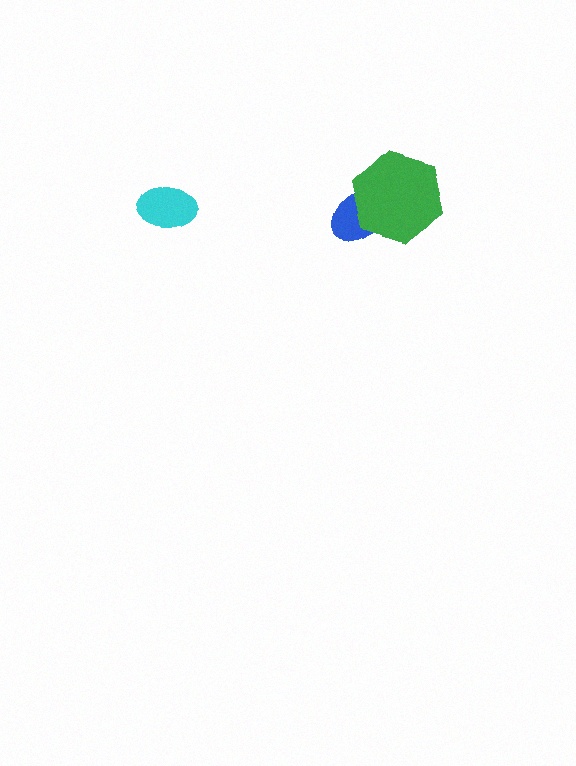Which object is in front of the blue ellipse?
The green hexagon is in front of the blue ellipse.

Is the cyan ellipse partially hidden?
No, no other shape covers it.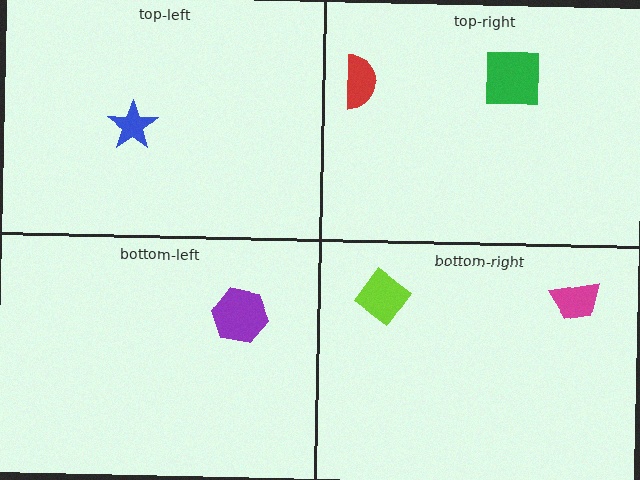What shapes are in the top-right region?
The red semicircle, the green square.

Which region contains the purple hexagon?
The bottom-left region.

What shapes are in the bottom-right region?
The magenta trapezoid, the lime diamond.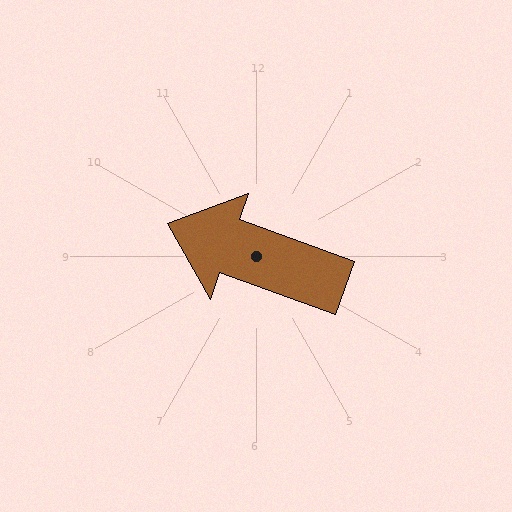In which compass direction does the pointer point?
West.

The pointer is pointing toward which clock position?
Roughly 10 o'clock.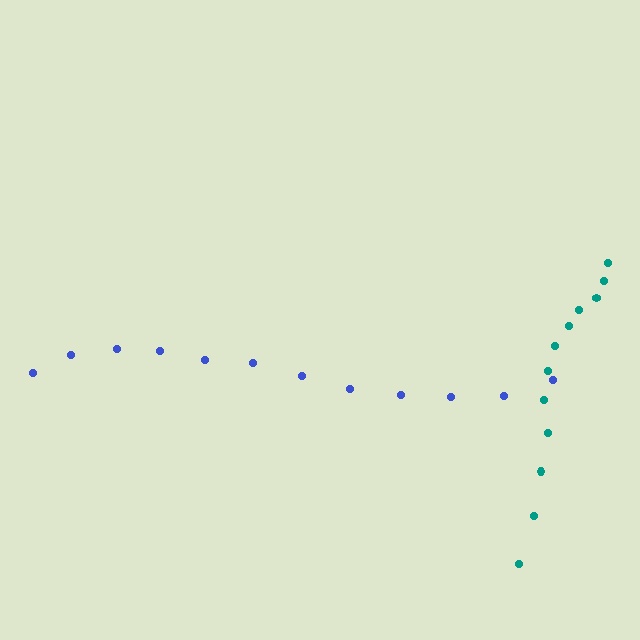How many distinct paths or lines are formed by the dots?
There are 2 distinct paths.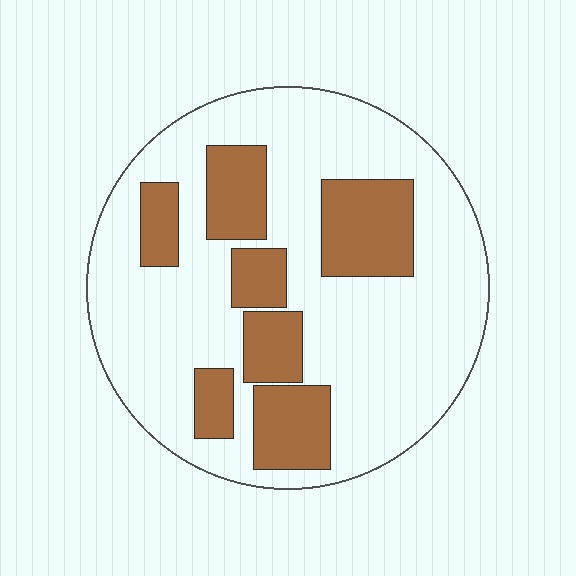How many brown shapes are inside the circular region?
7.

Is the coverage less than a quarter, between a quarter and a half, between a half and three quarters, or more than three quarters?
Between a quarter and a half.